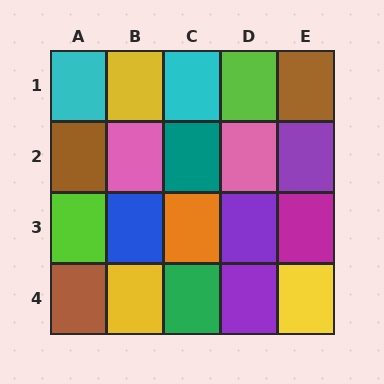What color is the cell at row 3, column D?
Purple.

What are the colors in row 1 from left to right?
Cyan, yellow, cyan, lime, brown.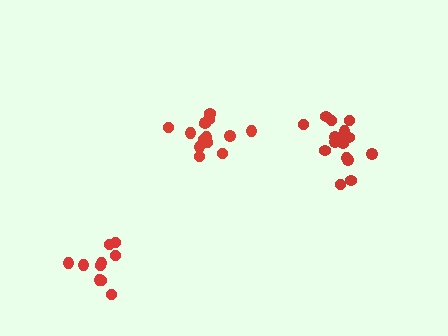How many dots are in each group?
Group 1: 10 dots, Group 2: 16 dots, Group 3: 14 dots (40 total).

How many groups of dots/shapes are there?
There are 3 groups.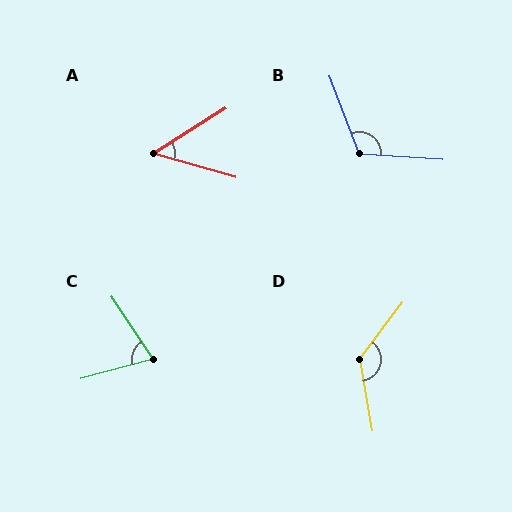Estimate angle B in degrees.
Approximately 115 degrees.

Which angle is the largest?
D, at approximately 133 degrees.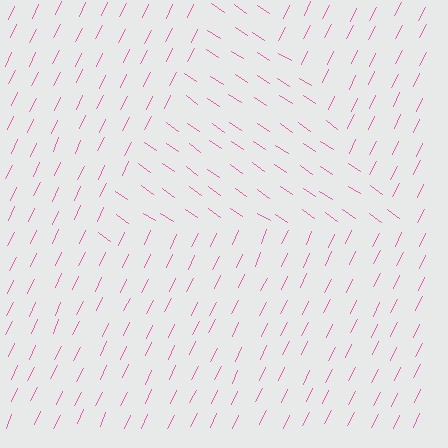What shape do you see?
I see a triangle.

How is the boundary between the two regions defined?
The boundary is defined purely by a change in line orientation (approximately 81 degrees difference). All lines are the same color and thickness.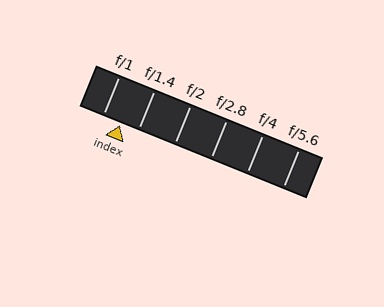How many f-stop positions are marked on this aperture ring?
There are 6 f-stop positions marked.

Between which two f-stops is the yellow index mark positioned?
The index mark is between f/1 and f/1.4.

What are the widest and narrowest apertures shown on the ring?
The widest aperture shown is f/1 and the narrowest is f/5.6.